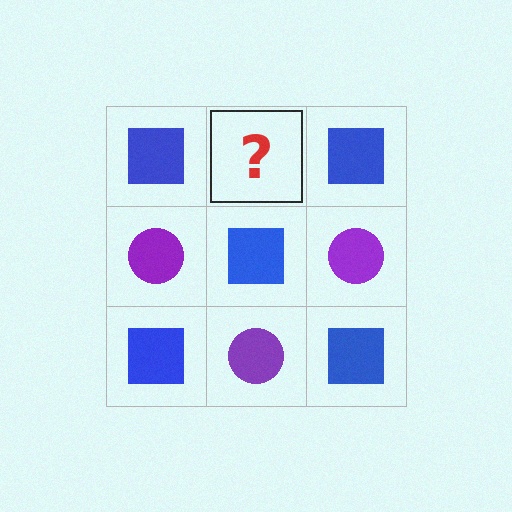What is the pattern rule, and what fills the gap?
The rule is that it alternates blue square and purple circle in a checkerboard pattern. The gap should be filled with a purple circle.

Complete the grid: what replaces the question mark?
The question mark should be replaced with a purple circle.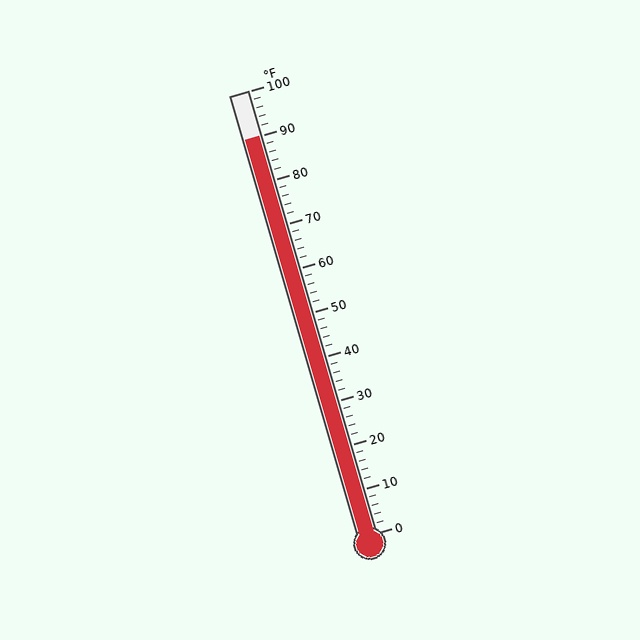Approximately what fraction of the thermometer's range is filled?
The thermometer is filled to approximately 90% of its range.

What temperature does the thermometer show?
The thermometer shows approximately 90°F.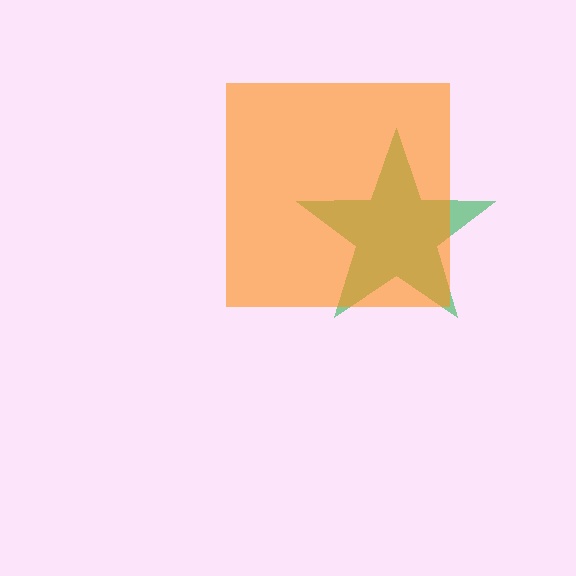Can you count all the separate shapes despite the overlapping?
Yes, there are 2 separate shapes.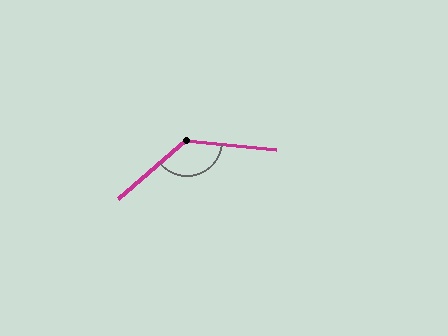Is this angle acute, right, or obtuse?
It is obtuse.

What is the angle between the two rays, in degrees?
Approximately 134 degrees.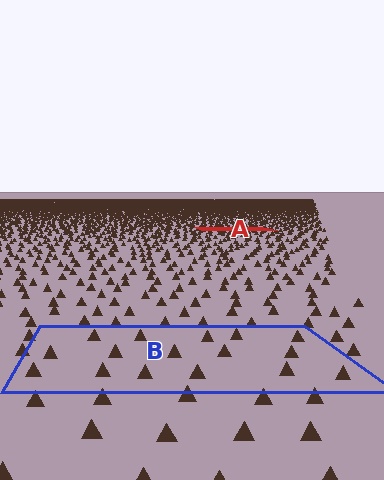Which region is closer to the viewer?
Region B is closer. The texture elements there are larger and more spread out.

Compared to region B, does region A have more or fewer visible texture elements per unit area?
Region A has more texture elements per unit area — they are packed more densely because it is farther away.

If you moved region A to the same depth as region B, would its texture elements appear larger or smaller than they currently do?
They would appear larger. At a closer depth, the same texture elements are projected at a bigger on-screen size.